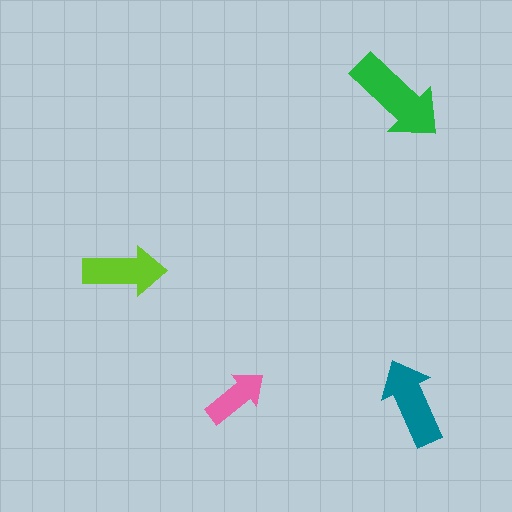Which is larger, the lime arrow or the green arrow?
The green one.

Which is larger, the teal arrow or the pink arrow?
The teal one.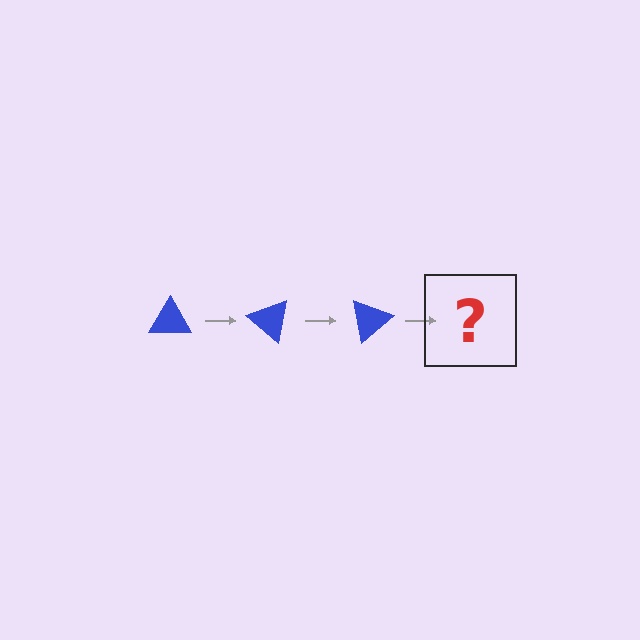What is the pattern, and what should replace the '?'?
The pattern is that the triangle rotates 40 degrees each step. The '?' should be a blue triangle rotated 120 degrees.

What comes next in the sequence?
The next element should be a blue triangle rotated 120 degrees.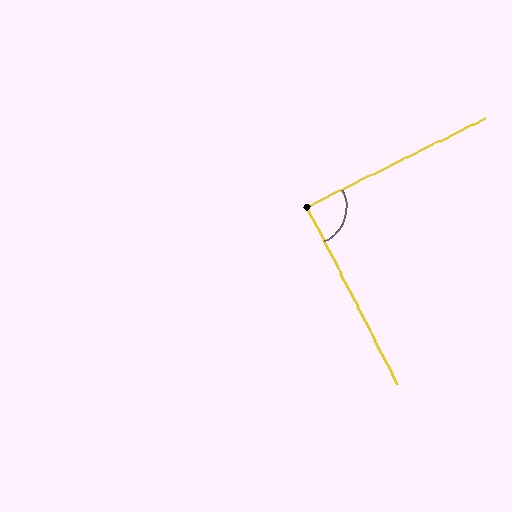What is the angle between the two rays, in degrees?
Approximately 89 degrees.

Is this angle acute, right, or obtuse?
It is approximately a right angle.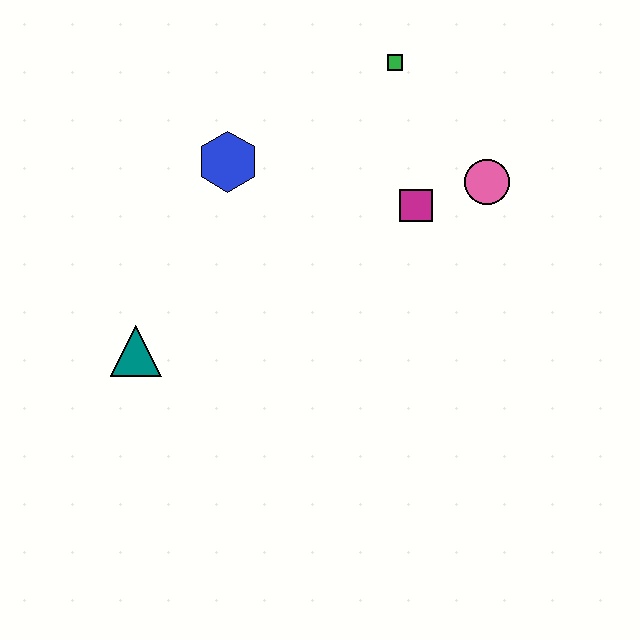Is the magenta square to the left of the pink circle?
Yes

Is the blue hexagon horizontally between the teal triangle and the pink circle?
Yes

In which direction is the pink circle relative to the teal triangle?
The pink circle is to the right of the teal triangle.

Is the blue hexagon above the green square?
No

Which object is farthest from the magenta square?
The teal triangle is farthest from the magenta square.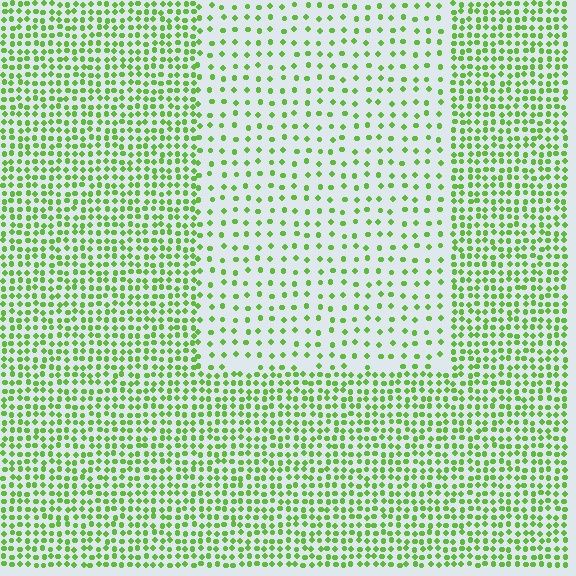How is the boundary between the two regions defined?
The boundary is defined by a change in element density (approximately 2.3x ratio). All elements are the same color, size, and shape.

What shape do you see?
I see a rectangle.